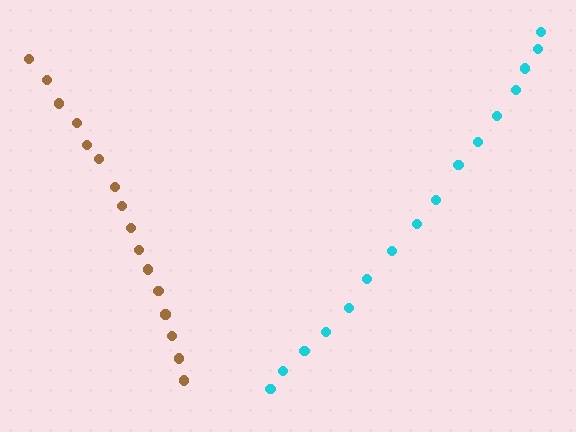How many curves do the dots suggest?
There are 2 distinct paths.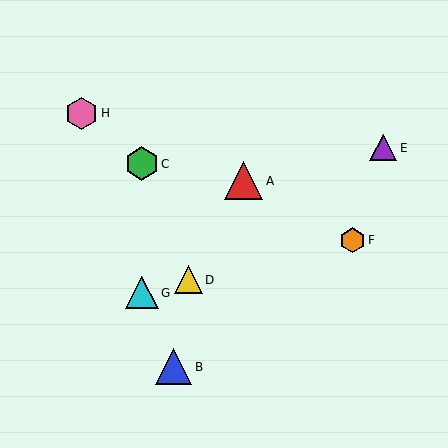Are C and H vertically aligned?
No, C is at x≈142 and H is at x≈82.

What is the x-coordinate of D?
Object D is at x≈188.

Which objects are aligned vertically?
Objects C, G are aligned vertically.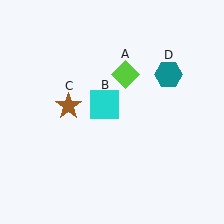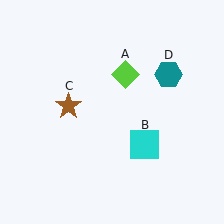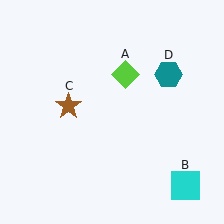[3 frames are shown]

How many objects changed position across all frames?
1 object changed position: cyan square (object B).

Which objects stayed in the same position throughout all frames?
Lime diamond (object A) and brown star (object C) and teal hexagon (object D) remained stationary.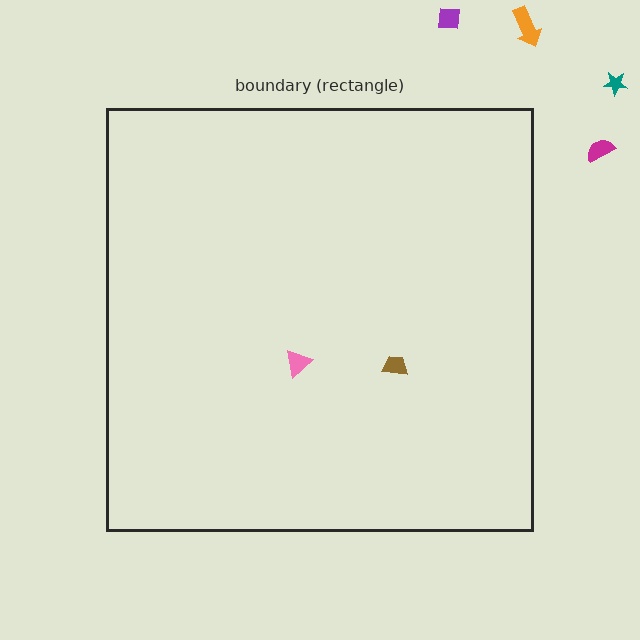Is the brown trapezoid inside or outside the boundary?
Inside.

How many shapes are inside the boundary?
2 inside, 4 outside.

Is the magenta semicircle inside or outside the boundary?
Outside.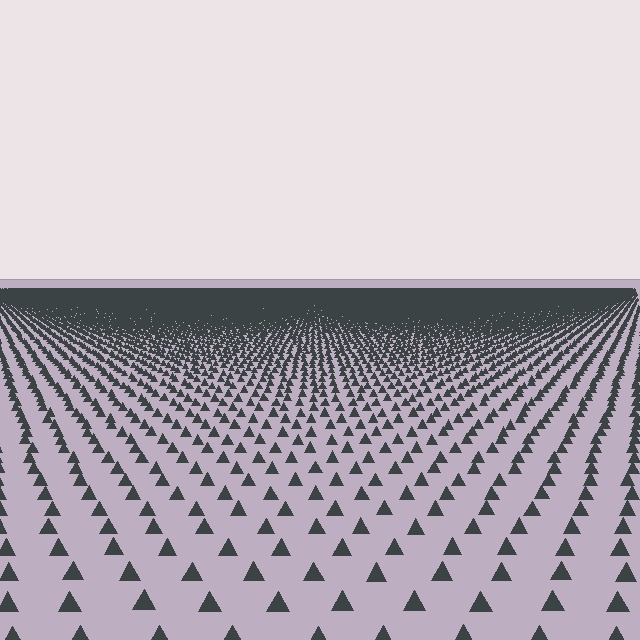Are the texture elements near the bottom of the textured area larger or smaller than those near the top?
Larger. Near the bottom, elements are closer to the viewer and appear at a bigger on-screen size.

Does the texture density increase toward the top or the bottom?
Density increases toward the top.